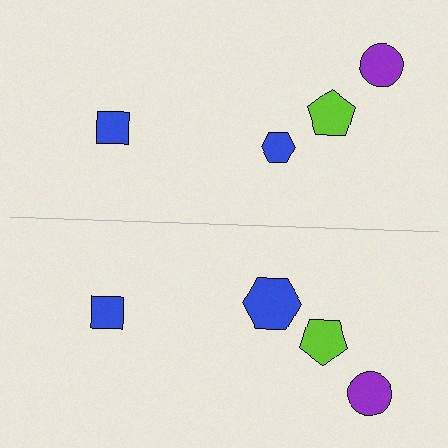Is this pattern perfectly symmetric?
No, the pattern is not perfectly symmetric. The blue hexagon on the bottom side has a different size than its mirror counterpart.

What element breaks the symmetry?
The blue hexagon on the bottom side has a different size than its mirror counterpart.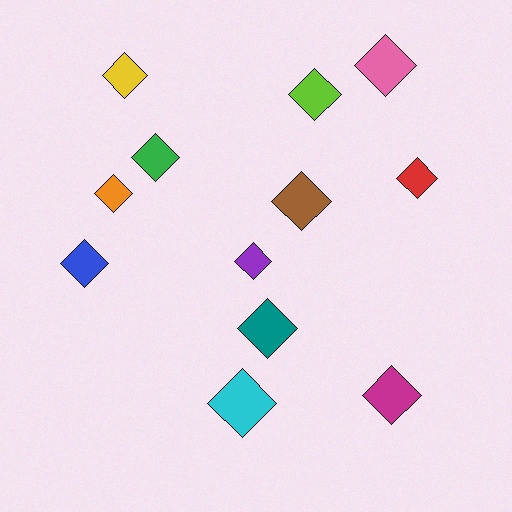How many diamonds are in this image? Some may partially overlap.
There are 12 diamonds.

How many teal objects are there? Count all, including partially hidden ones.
There is 1 teal object.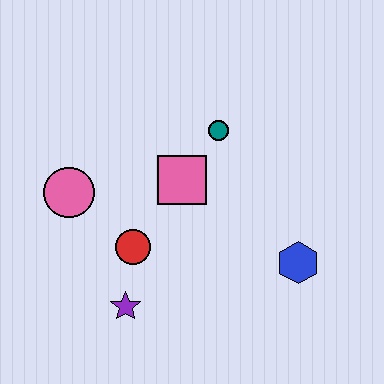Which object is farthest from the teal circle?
The purple star is farthest from the teal circle.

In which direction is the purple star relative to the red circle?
The purple star is below the red circle.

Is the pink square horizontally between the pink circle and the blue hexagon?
Yes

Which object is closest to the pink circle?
The red circle is closest to the pink circle.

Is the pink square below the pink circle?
No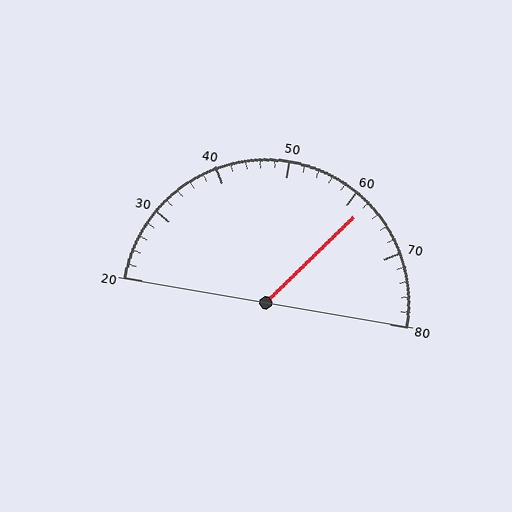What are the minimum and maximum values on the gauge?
The gauge ranges from 20 to 80.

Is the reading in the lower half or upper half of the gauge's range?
The reading is in the upper half of the range (20 to 80).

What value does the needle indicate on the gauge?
The needle indicates approximately 62.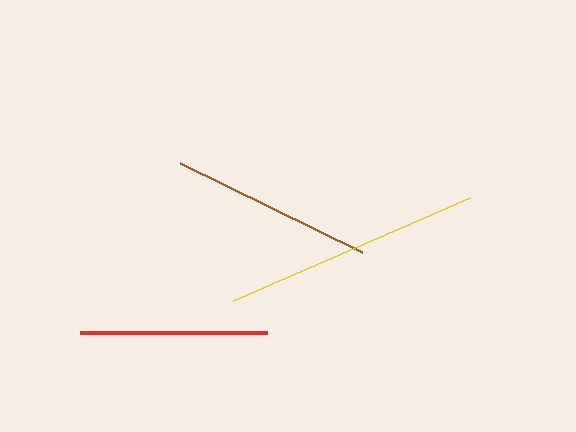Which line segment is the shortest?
The red line is the shortest at approximately 187 pixels.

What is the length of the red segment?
The red segment is approximately 187 pixels long.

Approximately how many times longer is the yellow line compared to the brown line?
The yellow line is approximately 1.3 times the length of the brown line.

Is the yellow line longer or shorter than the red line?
The yellow line is longer than the red line.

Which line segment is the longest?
The yellow line is the longest at approximately 259 pixels.